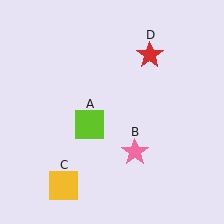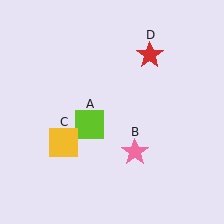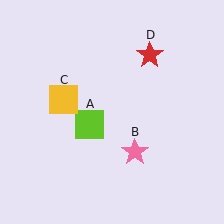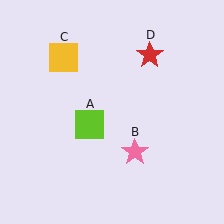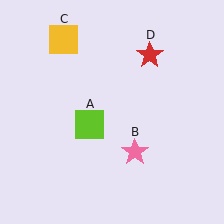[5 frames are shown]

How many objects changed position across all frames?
1 object changed position: yellow square (object C).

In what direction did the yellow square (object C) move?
The yellow square (object C) moved up.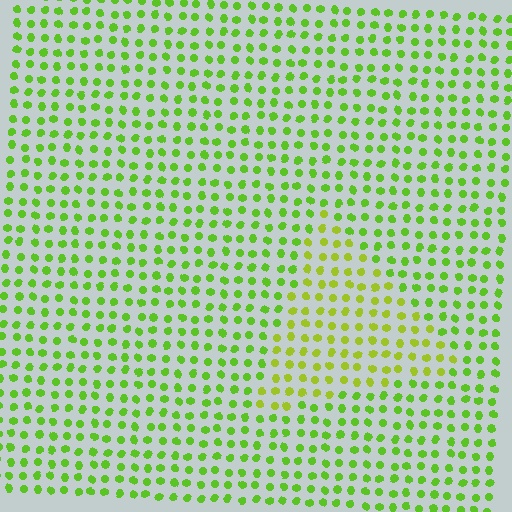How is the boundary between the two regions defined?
The boundary is defined purely by a slight shift in hue (about 24 degrees). Spacing, size, and orientation are identical on both sides.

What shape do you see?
I see a triangle.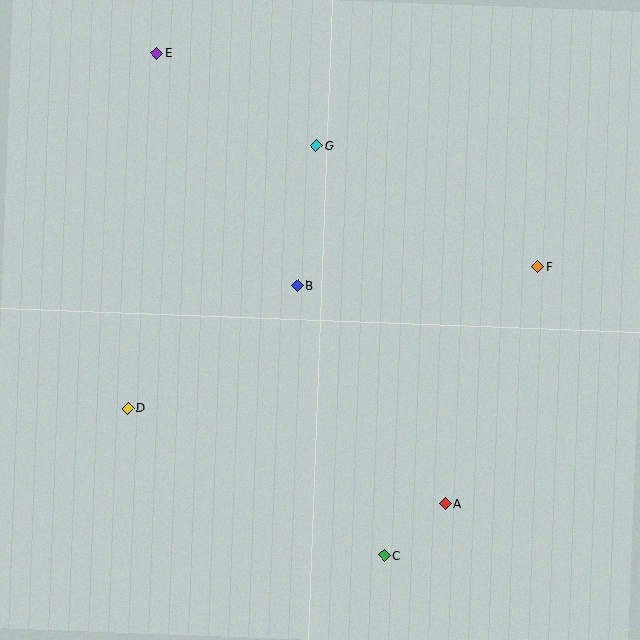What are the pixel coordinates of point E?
Point E is at (157, 53).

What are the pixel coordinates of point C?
Point C is at (384, 555).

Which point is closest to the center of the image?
Point B at (298, 286) is closest to the center.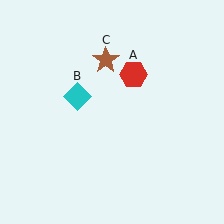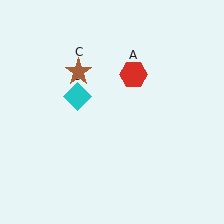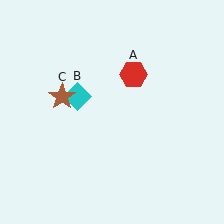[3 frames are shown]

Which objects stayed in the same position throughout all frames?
Red hexagon (object A) and cyan diamond (object B) remained stationary.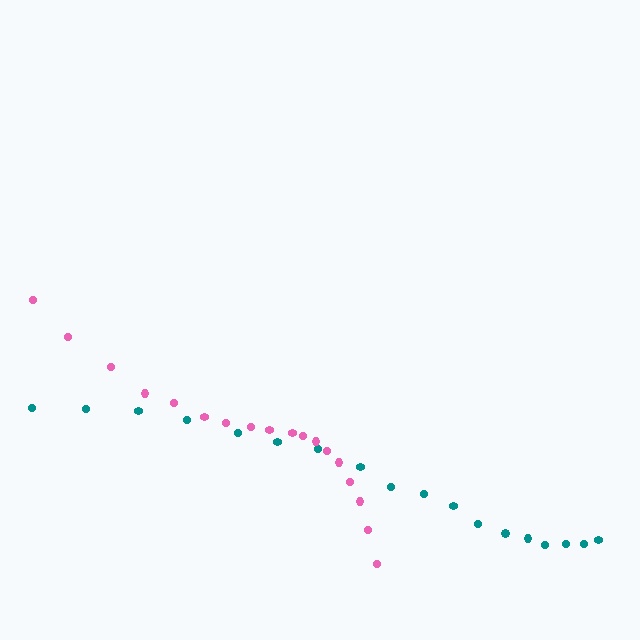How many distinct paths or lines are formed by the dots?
There are 2 distinct paths.